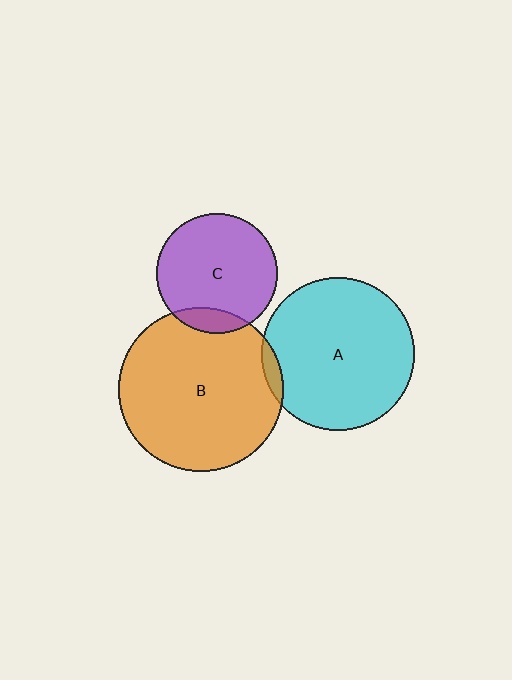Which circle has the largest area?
Circle B (orange).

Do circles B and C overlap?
Yes.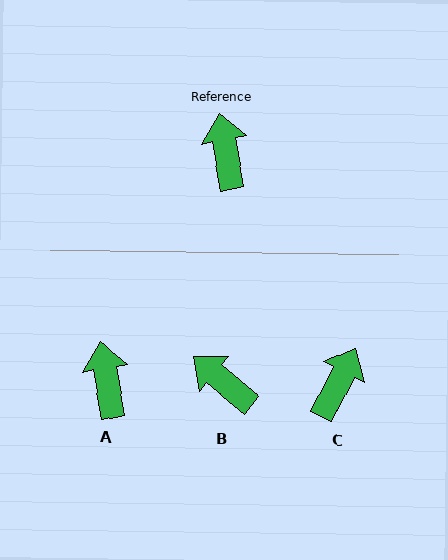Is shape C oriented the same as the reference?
No, it is off by about 36 degrees.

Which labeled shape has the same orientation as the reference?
A.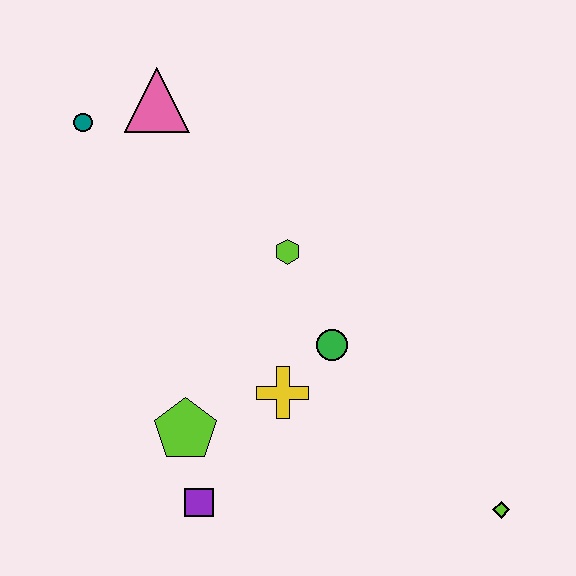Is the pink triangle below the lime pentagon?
No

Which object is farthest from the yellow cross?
The teal circle is farthest from the yellow cross.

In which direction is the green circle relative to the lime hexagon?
The green circle is below the lime hexagon.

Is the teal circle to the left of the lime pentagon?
Yes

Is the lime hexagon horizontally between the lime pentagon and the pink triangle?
No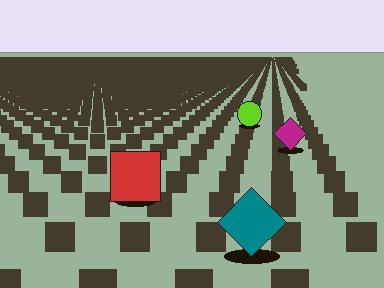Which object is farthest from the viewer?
The lime circle is farthest from the viewer. It appears smaller and the ground texture around it is denser.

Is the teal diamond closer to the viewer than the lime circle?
Yes. The teal diamond is closer — you can tell from the texture gradient: the ground texture is coarser near it.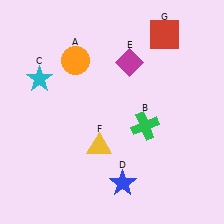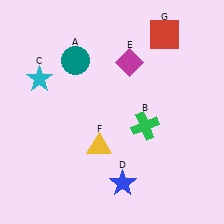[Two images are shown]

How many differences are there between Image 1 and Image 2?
There is 1 difference between the two images.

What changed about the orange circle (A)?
In Image 1, A is orange. In Image 2, it changed to teal.